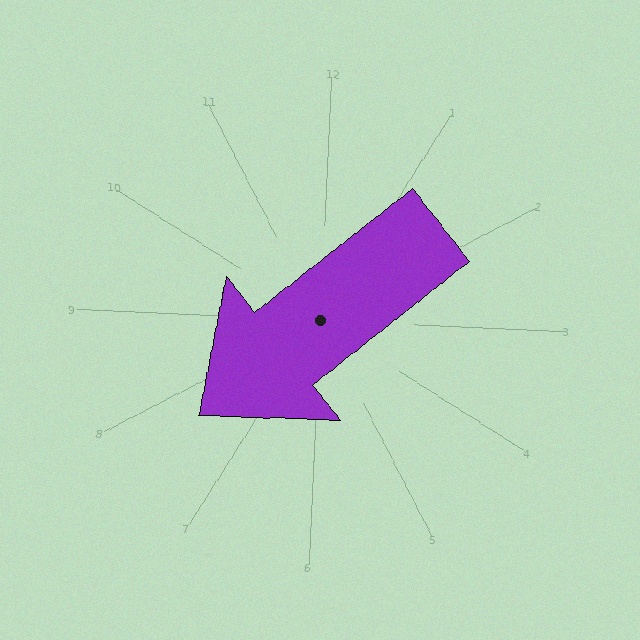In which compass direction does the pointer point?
Southwest.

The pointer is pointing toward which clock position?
Roughly 8 o'clock.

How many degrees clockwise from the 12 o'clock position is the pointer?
Approximately 229 degrees.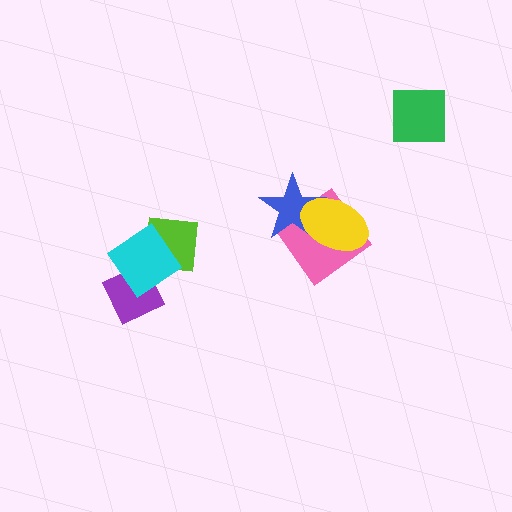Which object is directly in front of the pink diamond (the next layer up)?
The blue star is directly in front of the pink diamond.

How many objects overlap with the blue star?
2 objects overlap with the blue star.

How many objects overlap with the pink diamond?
2 objects overlap with the pink diamond.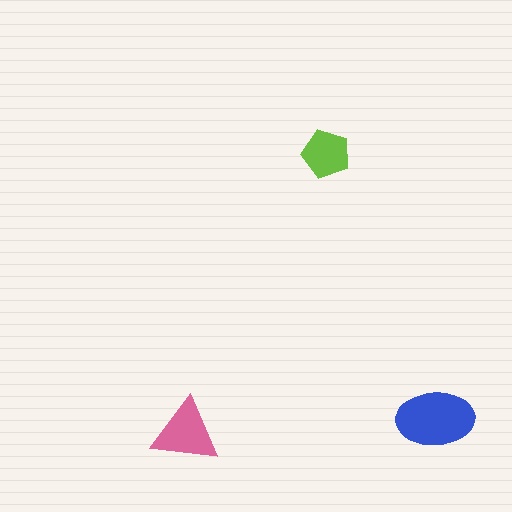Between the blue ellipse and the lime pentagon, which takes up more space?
The blue ellipse.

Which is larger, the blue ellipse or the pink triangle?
The blue ellipse.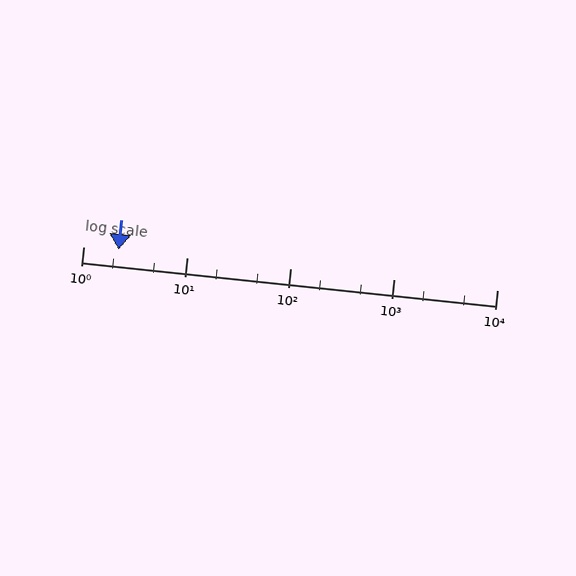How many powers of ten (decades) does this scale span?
The scale spans 4 decades, from 1 to 10000.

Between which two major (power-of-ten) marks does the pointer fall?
The pointer is between 1 and 10.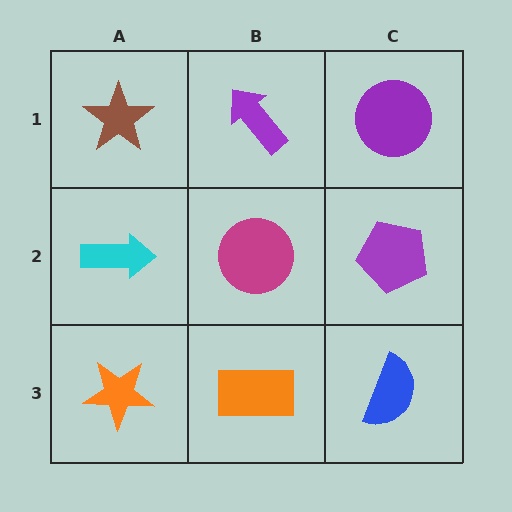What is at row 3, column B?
An orange rectangle.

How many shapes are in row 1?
3 shapes.